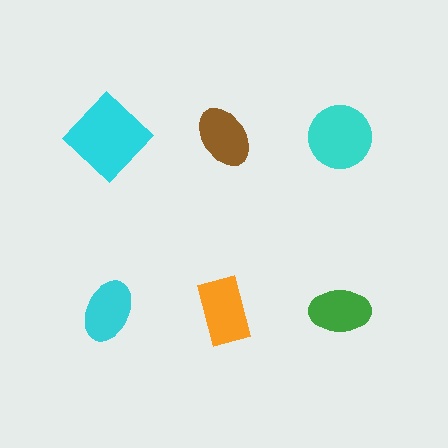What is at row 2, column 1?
A cyan ellipse.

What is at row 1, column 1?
A cyan diamond.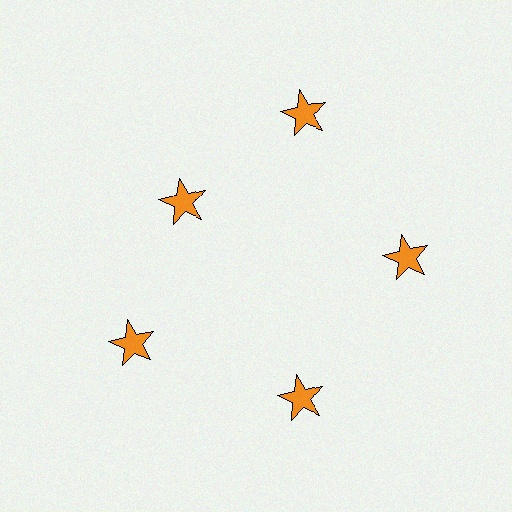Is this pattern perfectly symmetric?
No. The 5 orange stars are arranged in a ring, but one element near the 10 o'clock position is pulled inward toward the center, breaking the 5-fold rotational symmetry.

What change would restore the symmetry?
The symmetry would be restored by moving it outward, back onto the ring so that all 5 stars sit at equal angles and equal distance from the center.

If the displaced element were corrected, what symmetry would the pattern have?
It would have 5-fold rotational symmetry — the pattern would map onto itself every 72 degrees.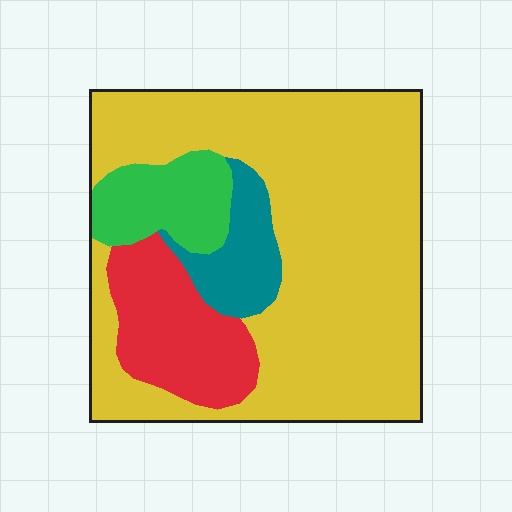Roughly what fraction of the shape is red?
Red covers roughly 15% of the shape.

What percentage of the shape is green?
Green takes up about one tenth (1/10) of the shape.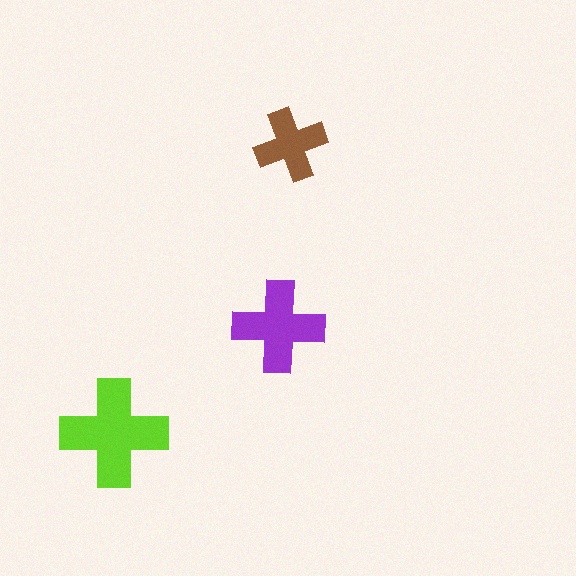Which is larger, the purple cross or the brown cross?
The purple one.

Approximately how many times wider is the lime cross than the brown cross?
About 1.5 times wider.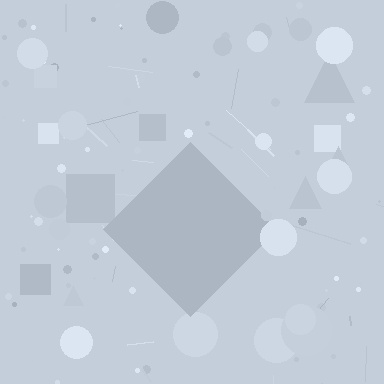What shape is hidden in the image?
A diamond is hidden in the image.